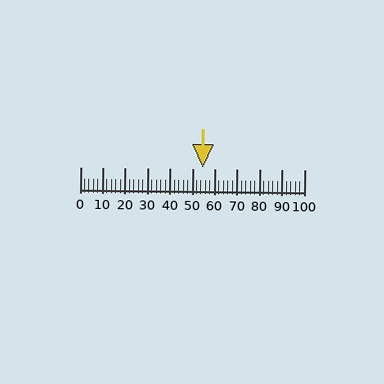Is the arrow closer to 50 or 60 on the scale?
The arrow is closer to 50.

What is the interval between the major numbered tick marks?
The major tick marks are spaced 10 units apart.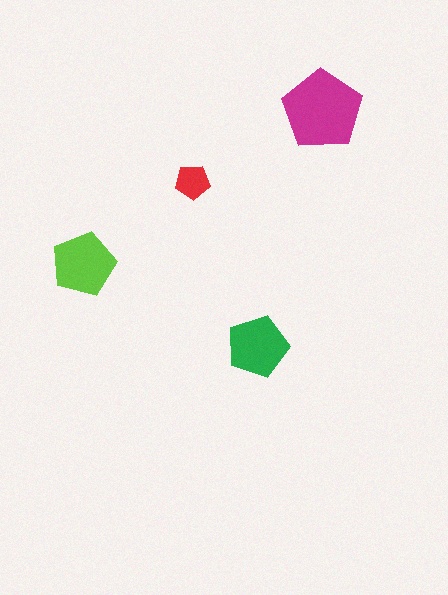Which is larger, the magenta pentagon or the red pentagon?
The magenta one.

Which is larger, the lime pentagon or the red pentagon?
The lime one.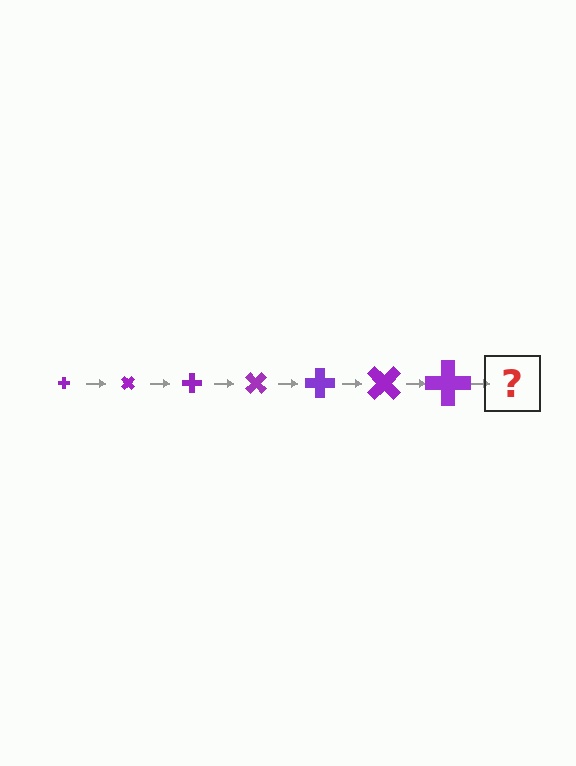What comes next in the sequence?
The next element should be a cross, larger than the previous one and rotated 315 degrees from the start.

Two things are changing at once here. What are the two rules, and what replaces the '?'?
The two rules are that the cross grows larger each step and it rotates 45 degrees each step. The '?' should be a cross, larger than the previous one and rotated 315 degrees from the start.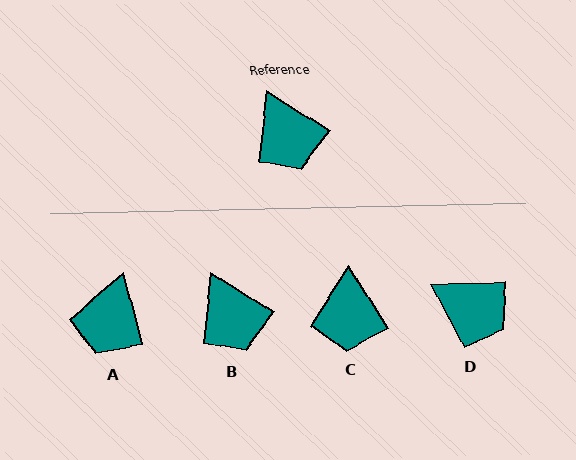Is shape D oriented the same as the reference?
No, it is off by about 34 degrees.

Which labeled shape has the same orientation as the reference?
B.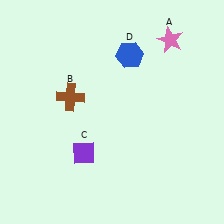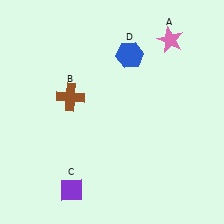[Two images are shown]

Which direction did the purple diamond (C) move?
The purple diamond (C) moved down.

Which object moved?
The purple diamond (C) moved down.